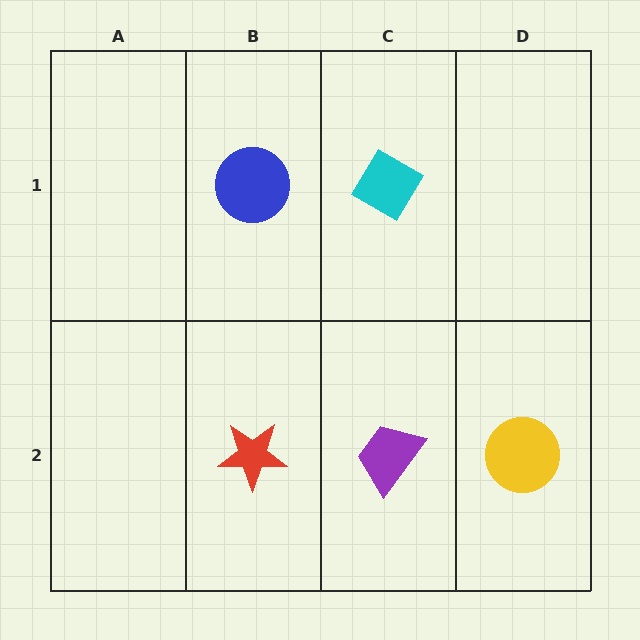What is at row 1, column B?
A blue circle.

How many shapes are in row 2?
3 shapes.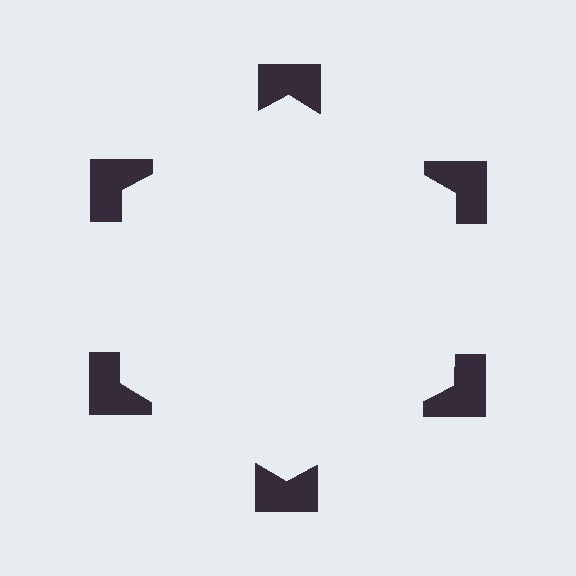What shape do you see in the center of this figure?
An illusory hexagon — its edges are inferred from the aligned wedge cuts in the notched squares, not physically drawn.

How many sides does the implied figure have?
6 sides.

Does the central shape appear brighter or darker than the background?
It typically appears slightly brighter than the background, even though no actual brightness change is drawn.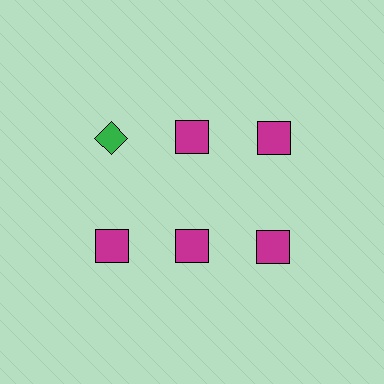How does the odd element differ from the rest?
It differs in both color (green instead of magenta) and shape (diamond instead of square).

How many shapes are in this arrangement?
There are 6 shapes arranged in a grid pattern.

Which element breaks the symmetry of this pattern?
The green diamond in the top row, leftmost column breaks the symmetry. All other shapes are magenta squares.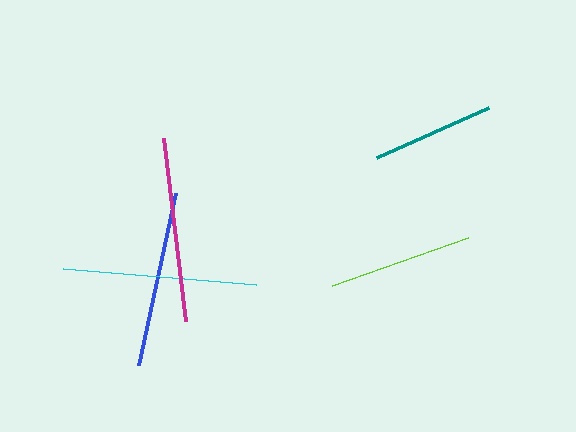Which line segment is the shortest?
The teal line is the shortest at approximately 123 pixels.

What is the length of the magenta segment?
The magenta segment is approximately 184 pixels long.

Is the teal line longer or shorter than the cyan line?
The cyan line is longer than the teal line.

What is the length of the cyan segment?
The cyan segment is approximately 194 pixels long.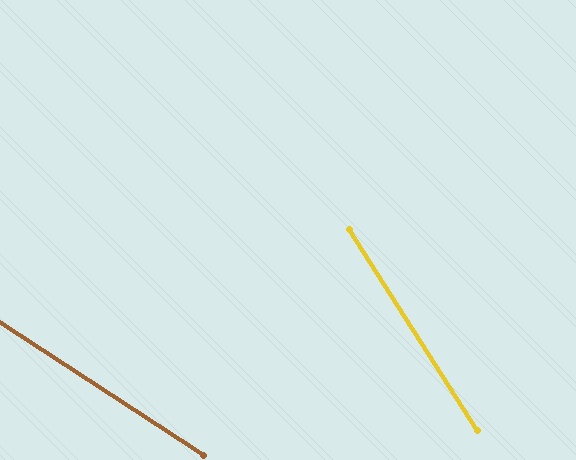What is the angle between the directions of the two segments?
Approximately 25 degrees.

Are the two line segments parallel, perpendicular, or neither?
Neither parallel nor perpendicular — they differ by about 25°.